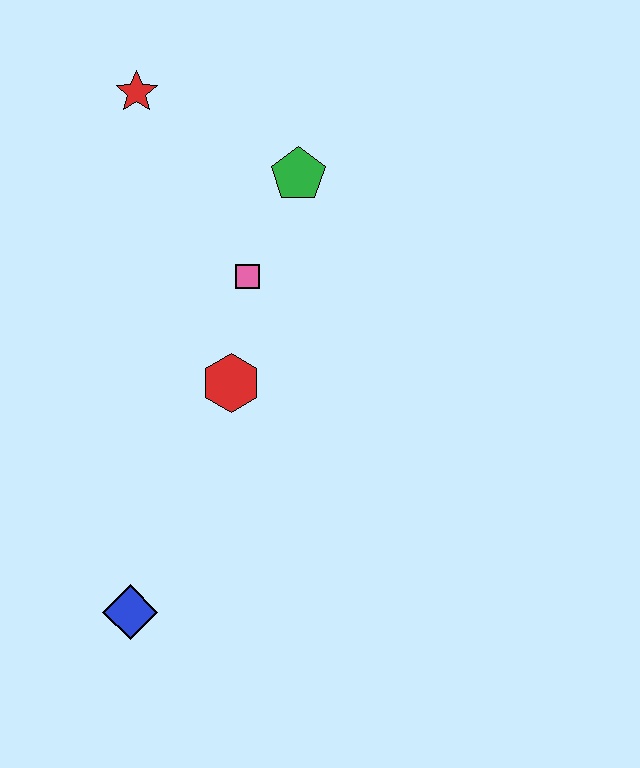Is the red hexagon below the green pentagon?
Yes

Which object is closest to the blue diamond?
The red hexagon is closest to the blue diamond.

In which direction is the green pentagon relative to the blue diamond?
The green pentagon is above the blue diamond.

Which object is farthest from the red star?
The blue diamond is farthest from the red star.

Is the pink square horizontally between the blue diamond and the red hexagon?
No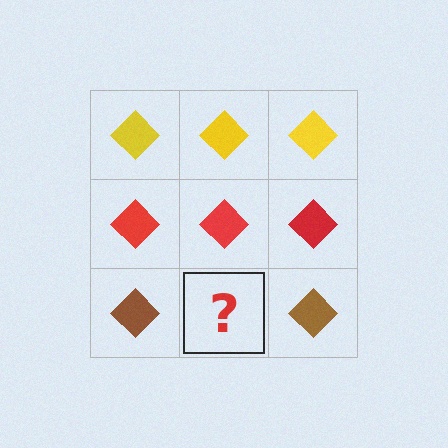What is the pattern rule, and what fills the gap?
The rule is that each row has a consistent color. The gap should be filled with a brown diamond.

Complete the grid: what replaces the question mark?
The question mark should be replaced with a brown diamond.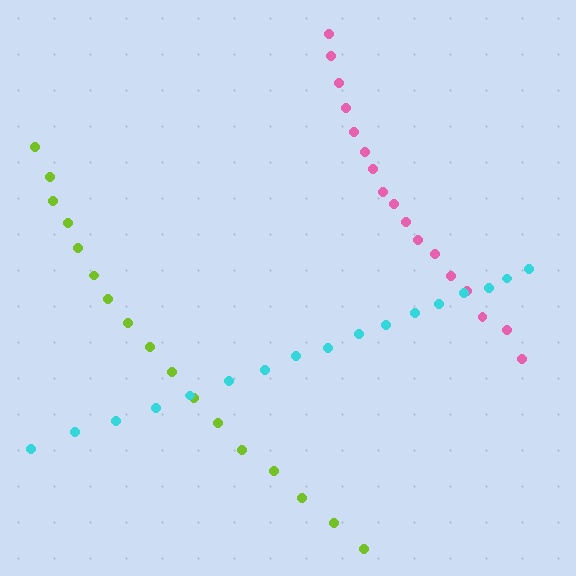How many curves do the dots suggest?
There are 3 distinct paths.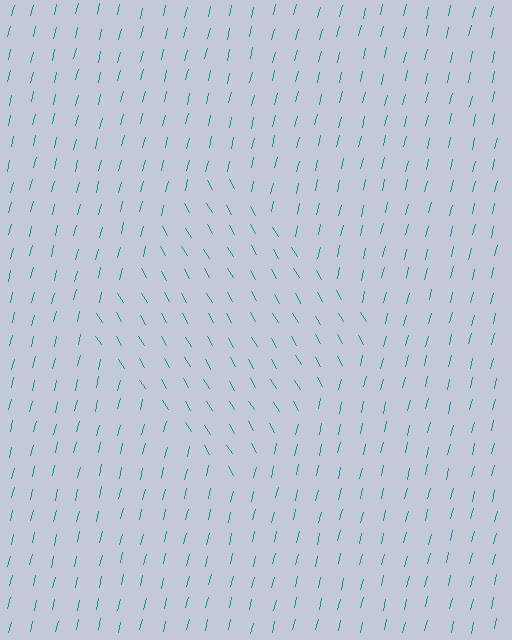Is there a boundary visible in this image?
Yes, there is a texture boundary formed by a change in line orientation.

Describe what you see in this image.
The image is filled with small teal line segments. A diamond region in the image has lines oriented differently from the surrounding lines, creating a visible texture boundary.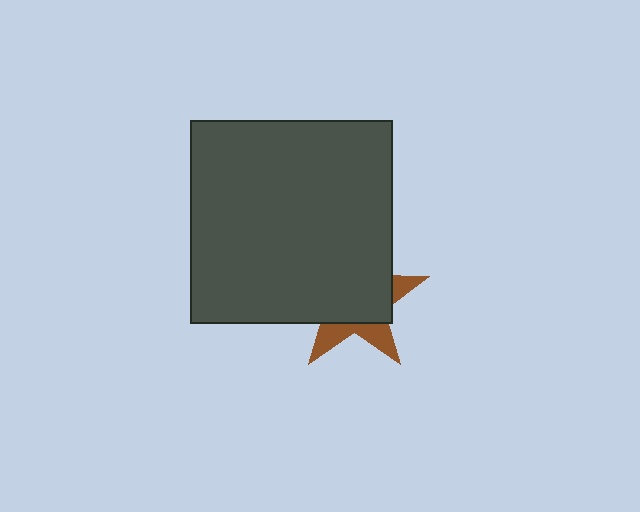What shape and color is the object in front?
The object in front is a dark gray square.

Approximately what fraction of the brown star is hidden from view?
Roughly 68% of the brown star is hidden behind the dark gray square.